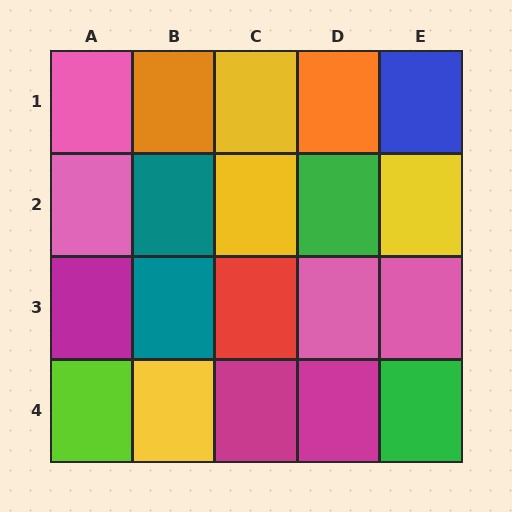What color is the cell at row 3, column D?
Pink.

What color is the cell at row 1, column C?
Yellow.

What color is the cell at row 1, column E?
Blue.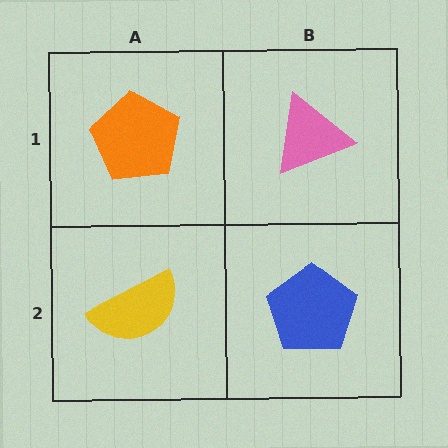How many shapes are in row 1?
2 shapes.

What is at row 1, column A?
An orange pentagon.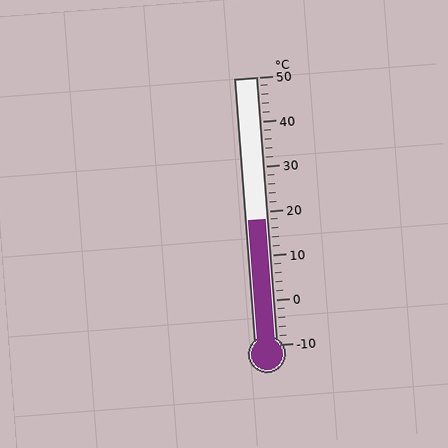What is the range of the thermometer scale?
The thermometer scale ranges from -10°C to 50°C.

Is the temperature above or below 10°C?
The temperature is above 10°C.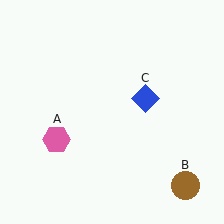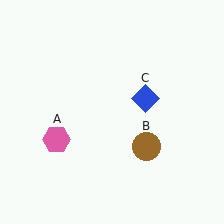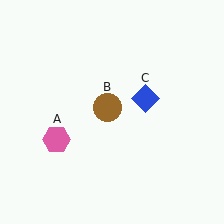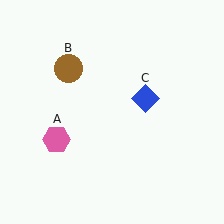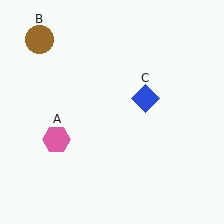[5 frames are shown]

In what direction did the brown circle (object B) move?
The brown circle (object B) moved up and to the left.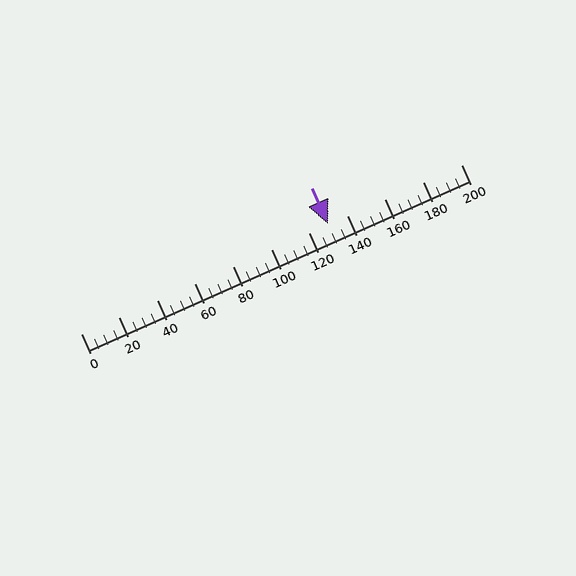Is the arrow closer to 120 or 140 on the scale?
The arrow is closer to 140.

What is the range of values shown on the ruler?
The ruler shows values from 0 to 200.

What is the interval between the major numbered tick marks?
The major tick marks are spaced 20 units apart.